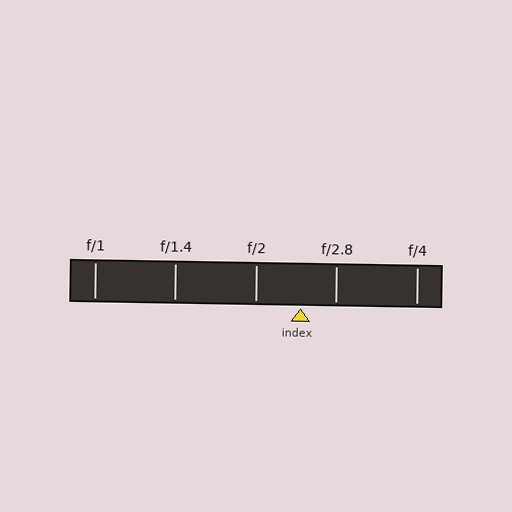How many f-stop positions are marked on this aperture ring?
There are 5 f-stop positions marked.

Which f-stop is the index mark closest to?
The index mark is closest to f/2.8.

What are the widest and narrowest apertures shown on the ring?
The widest aperture shown is f/1 and the narrowest is f/4.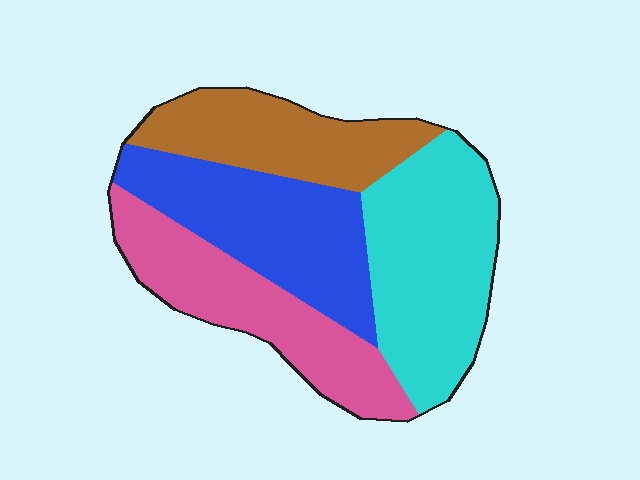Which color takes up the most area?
Cyan, at roughly 30%.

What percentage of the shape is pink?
Pink covers 24% of the shape.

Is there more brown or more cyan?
Cyan.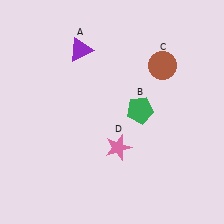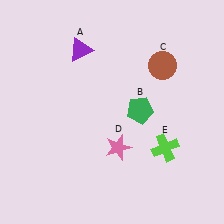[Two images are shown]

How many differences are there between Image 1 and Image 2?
There is 1 difference between the two images.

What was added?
A lime cross (E) was added in Image 2.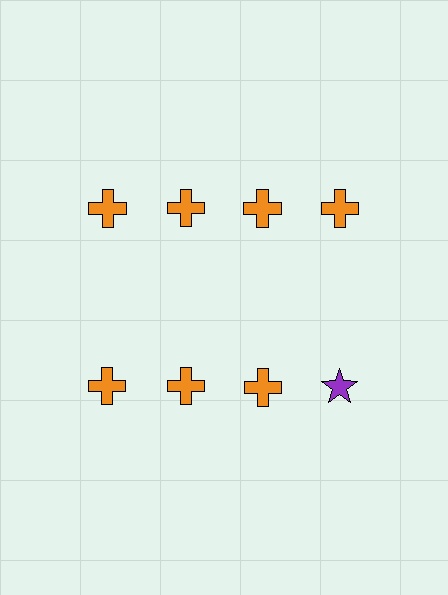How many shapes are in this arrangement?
There are 8 shapes arranged in a grid pattern.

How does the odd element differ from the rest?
It differs in both color (purple instead of orange) and shape (star instead of cross).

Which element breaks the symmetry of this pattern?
The purple star in the second row, second from right column breaks the symmetry. All other shapes are orange crosses.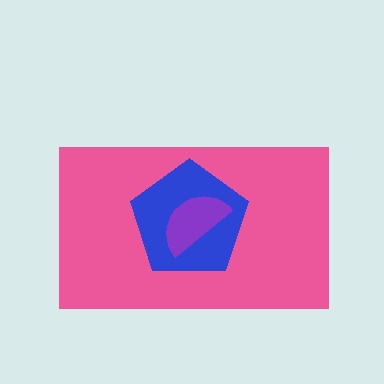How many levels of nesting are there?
3.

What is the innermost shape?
The purple semicircle.